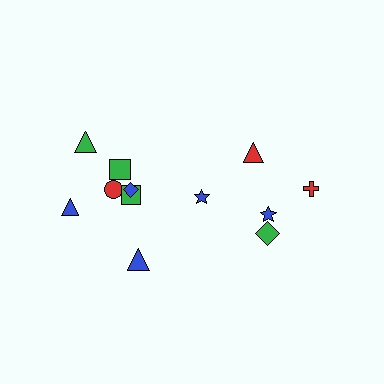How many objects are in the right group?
There are 5 objects.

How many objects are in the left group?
There are 7 objects.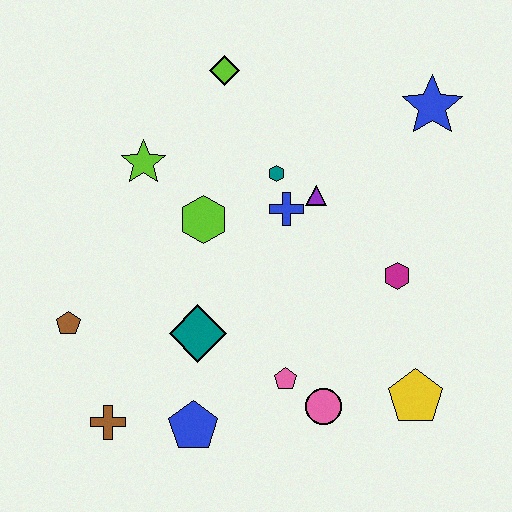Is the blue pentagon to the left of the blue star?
Yes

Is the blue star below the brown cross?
No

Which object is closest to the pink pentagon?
The pink circle is closest to the pink pentagon.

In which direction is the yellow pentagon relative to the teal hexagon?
The yellow pentagon is below the teal hexagon.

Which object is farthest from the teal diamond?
The blue star is farthest from the teal diamond.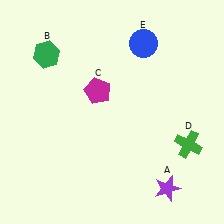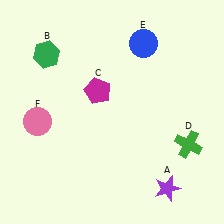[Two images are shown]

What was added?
A pink circle (F) was added in Image 2.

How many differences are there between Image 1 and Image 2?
There is 1 difference between the two images.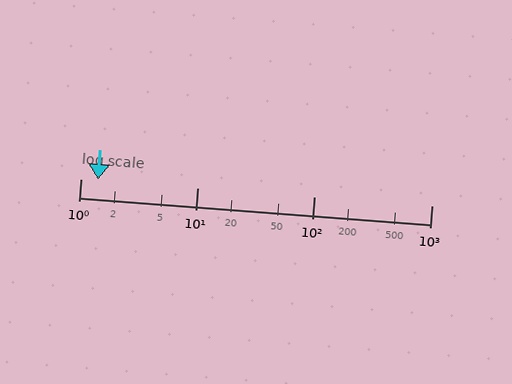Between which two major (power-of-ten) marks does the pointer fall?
The pointer is between 1 and 10.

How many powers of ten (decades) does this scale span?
The scale spans 3 decades, from 1 to 1000.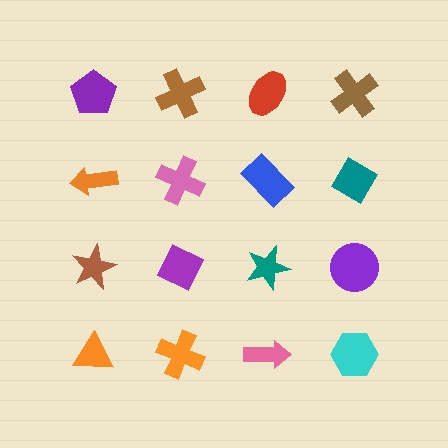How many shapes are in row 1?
4 shapes.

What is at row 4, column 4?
A cyan hexagon.